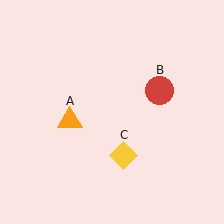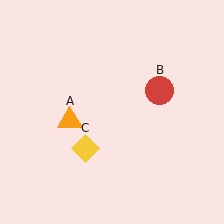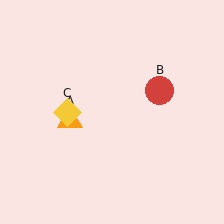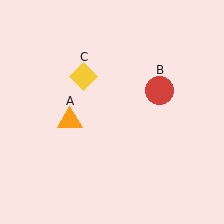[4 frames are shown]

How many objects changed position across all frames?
1 object changed position: yellow diamond (object C).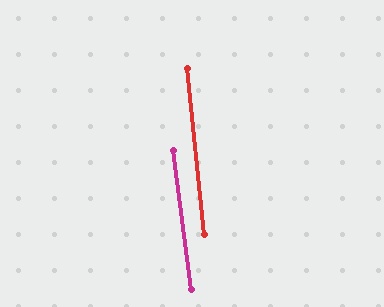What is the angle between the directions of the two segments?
Approximately 2 degrees.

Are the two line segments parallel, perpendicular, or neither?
Parallel — their directions differ by only 1.5°.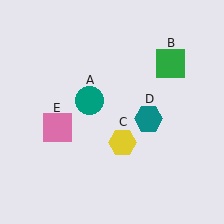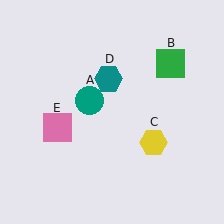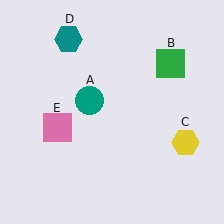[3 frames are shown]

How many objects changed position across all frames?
2 objects changed position: yellow hexagon (object C), teal hexagon (object D).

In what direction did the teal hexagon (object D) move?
The teal hexagon (object D) moved up and to the left.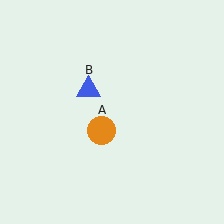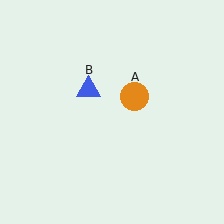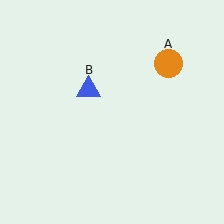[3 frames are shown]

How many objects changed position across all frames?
1 object changed position: orange circle (object A).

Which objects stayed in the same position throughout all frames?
Blue triangle (object B) remained stationary.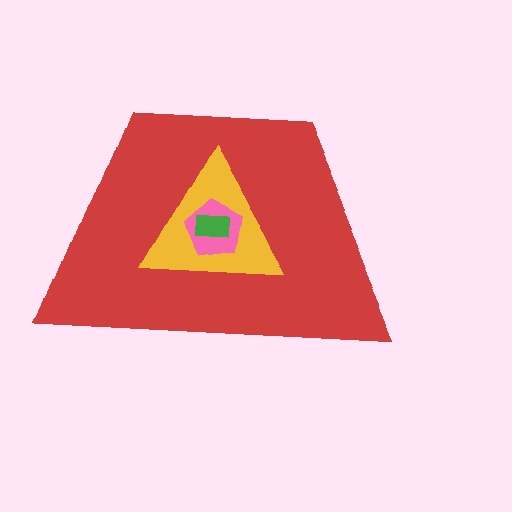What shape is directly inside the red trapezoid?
The yellow triangle.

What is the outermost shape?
The red trapezoid.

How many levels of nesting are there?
4.